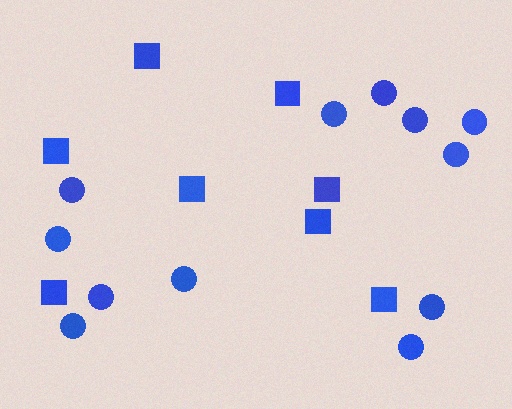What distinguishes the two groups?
There are 2 groups: one group of squares (8) and one group of circles (12).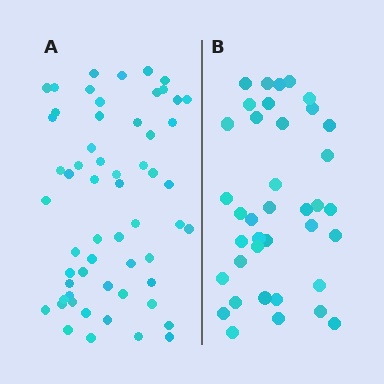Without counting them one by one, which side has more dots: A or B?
Region A (the left region) has more dots.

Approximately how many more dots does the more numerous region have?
Region A has approximately 20 more dots than region B.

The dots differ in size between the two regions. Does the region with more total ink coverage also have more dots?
No. Region B has more total ink coverage because its dots are larger, but region A actually contains more individual dots. Total area can be misleading — the number of items is what matters here.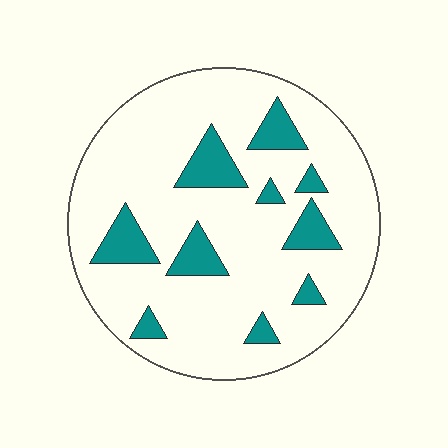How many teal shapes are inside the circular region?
10.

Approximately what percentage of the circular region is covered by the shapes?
Approximately 15%.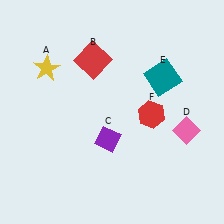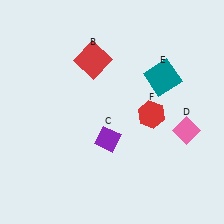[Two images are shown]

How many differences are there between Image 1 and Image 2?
There is 1 difference between the two images.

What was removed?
The yellow star (A) was removed in Image 2.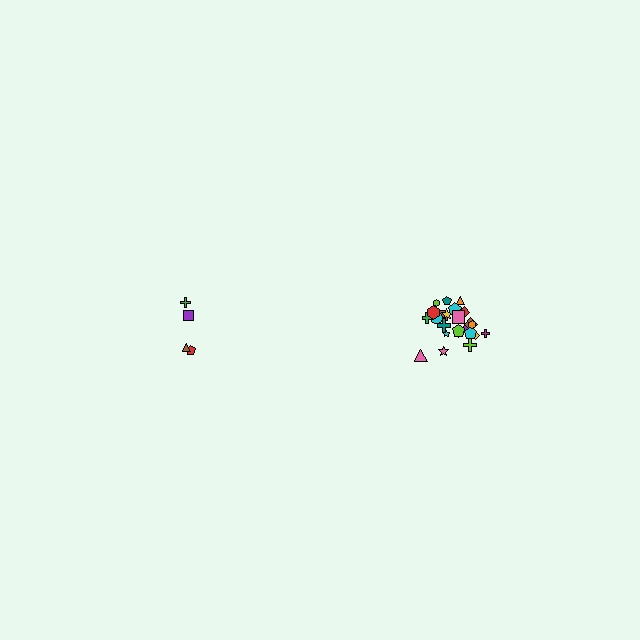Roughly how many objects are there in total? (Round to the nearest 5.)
Roughly 30 objects in total.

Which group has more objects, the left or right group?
The right group.